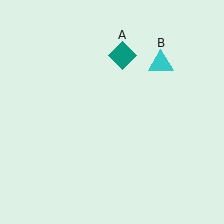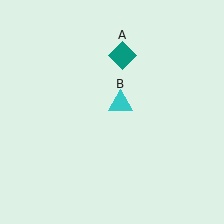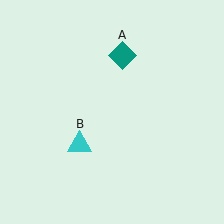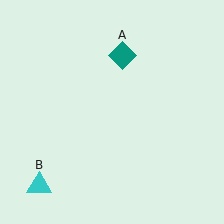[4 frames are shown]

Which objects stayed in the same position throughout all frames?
Teal diamond (object A) remained stationary.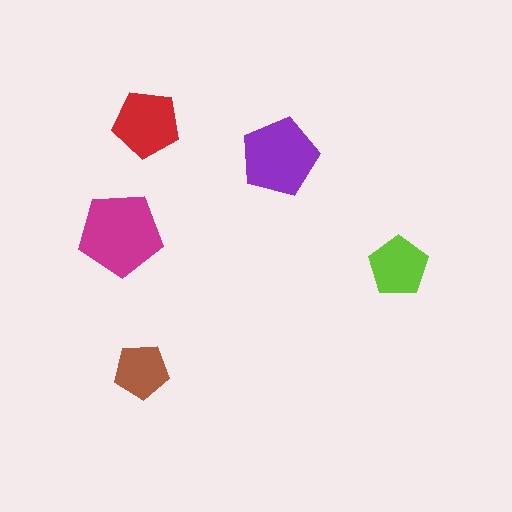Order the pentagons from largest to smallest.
the magenta one, the purple one, the red one, the lime one, the brown one.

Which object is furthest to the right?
The lime pentagon is rightmost.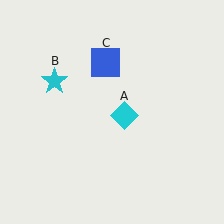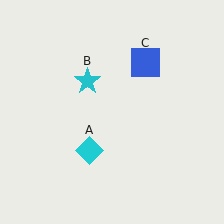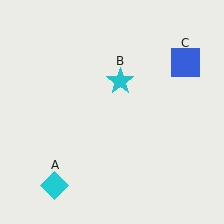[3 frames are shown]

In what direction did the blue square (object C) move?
The blue square (object C) moved right.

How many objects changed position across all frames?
3 objects changed position: cyan diamond (object A), cyan star (object B), blue square (object C).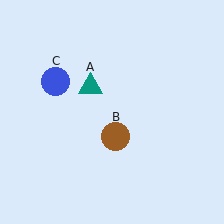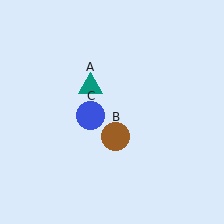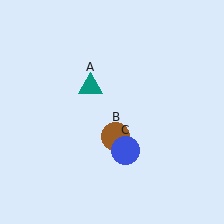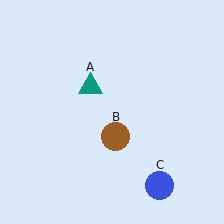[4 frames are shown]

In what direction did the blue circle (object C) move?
The blue circle (object C) moved down and to the right.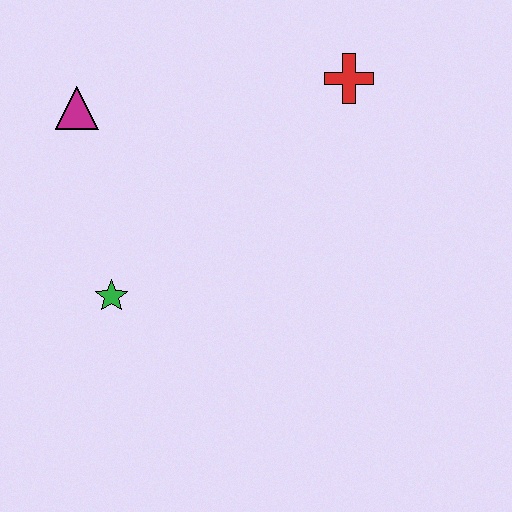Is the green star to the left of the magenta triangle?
No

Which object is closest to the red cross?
The magenta triangle is closest to the red cross.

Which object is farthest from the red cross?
The green star is farthest from the red cross.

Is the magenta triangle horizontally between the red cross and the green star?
No